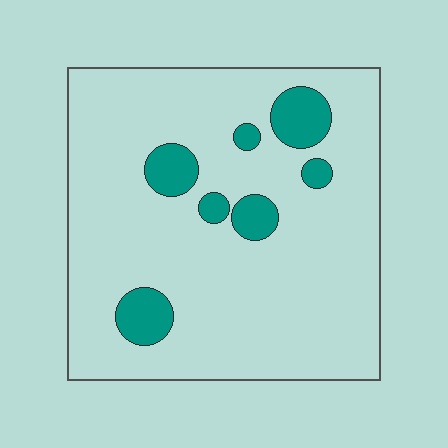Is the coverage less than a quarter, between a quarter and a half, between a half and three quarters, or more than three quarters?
Less than a quarter.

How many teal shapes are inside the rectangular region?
7.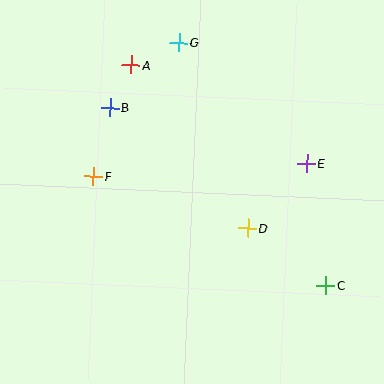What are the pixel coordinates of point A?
Point A is at (131, 65).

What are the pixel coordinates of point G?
Point G is at (179, 42).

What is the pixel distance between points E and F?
The distance between E and F is 214 pixels.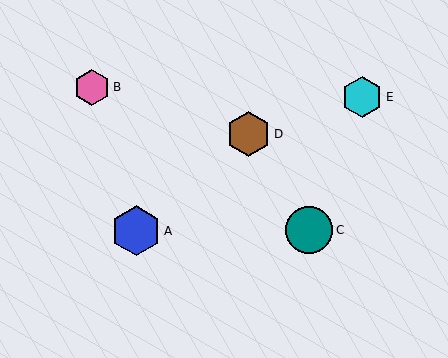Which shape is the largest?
The blue hexagon (labeled A) is the largest.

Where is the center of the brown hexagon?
The center of the brown hexagon is at (249, 134).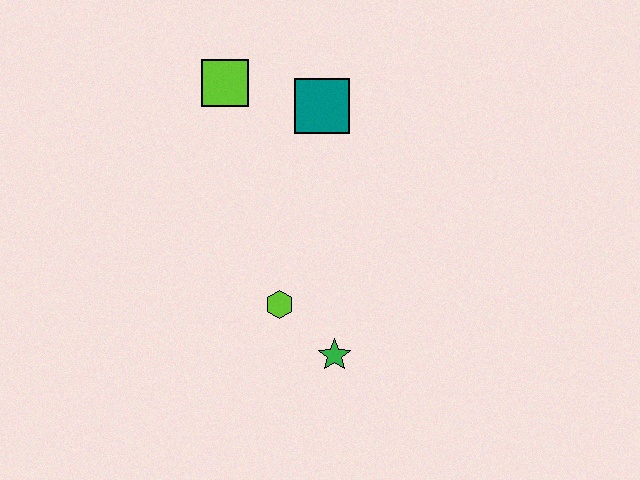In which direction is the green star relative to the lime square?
The green star is below the lime square.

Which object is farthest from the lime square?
The green star is farthest from the lime square.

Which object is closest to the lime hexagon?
The green star is closest to the lime hexagon.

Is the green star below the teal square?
Yes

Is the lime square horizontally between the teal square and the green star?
No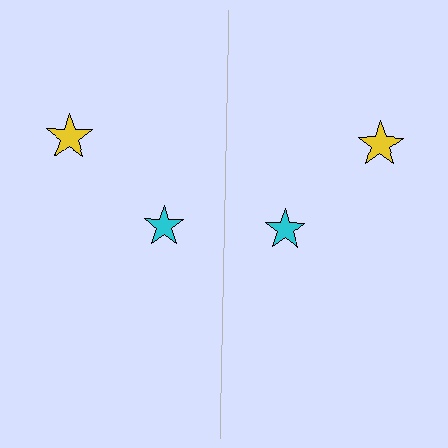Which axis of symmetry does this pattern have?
The pattern has a vertical axis of symmetry running through the center of the image.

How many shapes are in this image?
There are 4 shapes in this image.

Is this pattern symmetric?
Yes, this pattern has bilateral (reflection) symmetry.